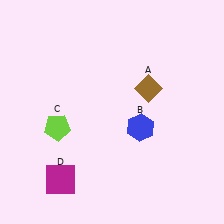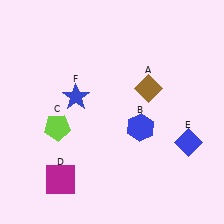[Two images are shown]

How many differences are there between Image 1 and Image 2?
There are 2 differences between the two images.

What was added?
A blue diamond (E), a blue star (F) were added in Image 2.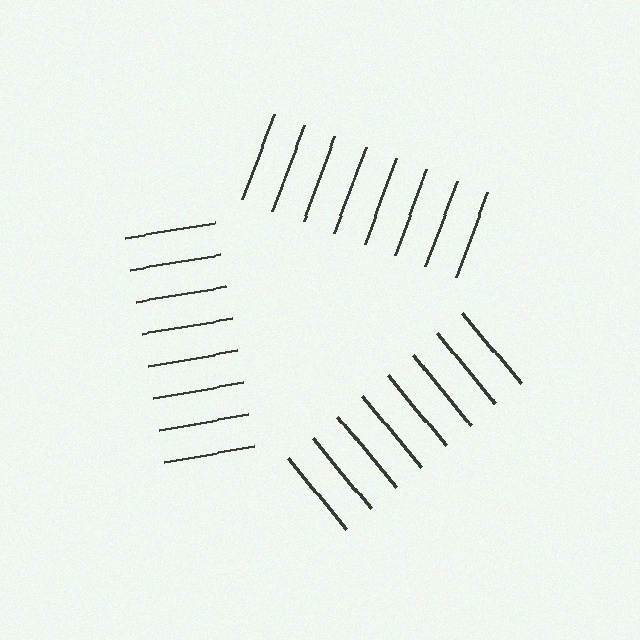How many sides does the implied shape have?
3 sides — the line-ends trace a triangle.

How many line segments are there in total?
24 — 8 along each of the 3 edges.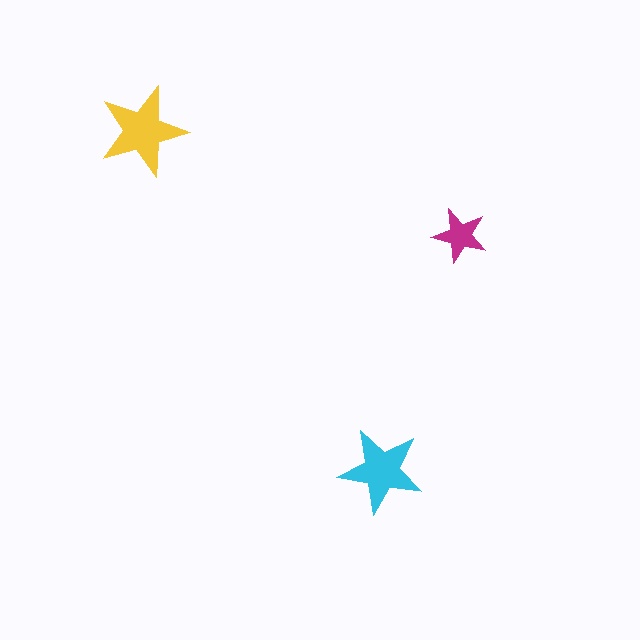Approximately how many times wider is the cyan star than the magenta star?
About 1.5 times wider.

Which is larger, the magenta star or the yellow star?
The yellow one.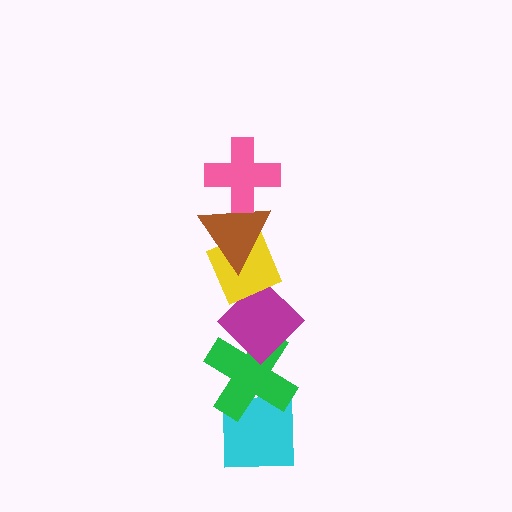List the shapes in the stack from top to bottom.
From top to bottom: the pink cross, the brown triangle, the yellow diamond, the magenta diamond, the green cross, the cyan square.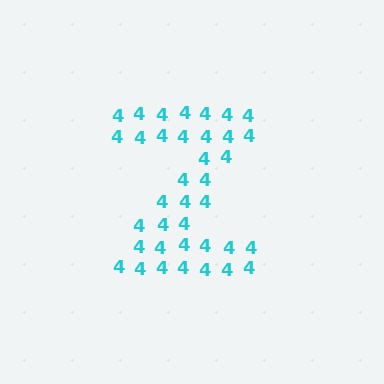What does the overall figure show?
The overall figure shows the letter Z.